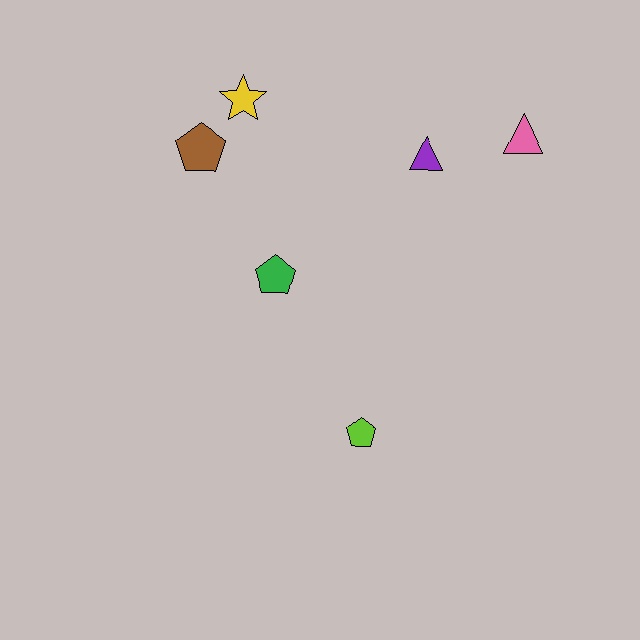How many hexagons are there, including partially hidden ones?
There are no hexagons.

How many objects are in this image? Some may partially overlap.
There are 6 objects.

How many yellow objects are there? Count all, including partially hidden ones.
There is 1 yellow object.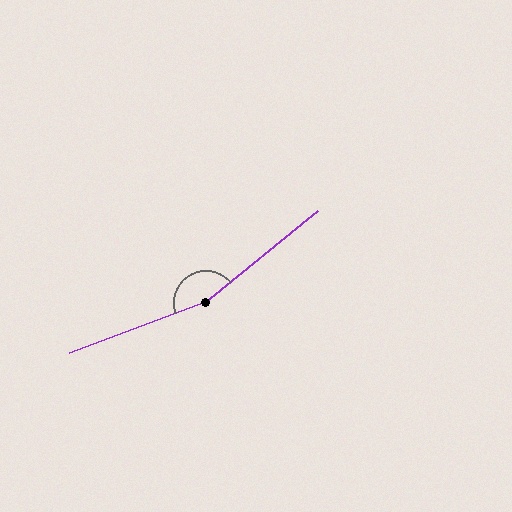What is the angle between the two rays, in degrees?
Approximately 161 degrees.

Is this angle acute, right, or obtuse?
It is obtuse.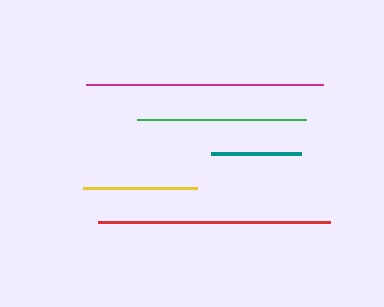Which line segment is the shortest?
The teal line is the shortest at approximately 90 pixels.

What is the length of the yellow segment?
The yellow segment is approximately 114 pixels long.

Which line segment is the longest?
The magenta line is the longest at approximately 237 pixels.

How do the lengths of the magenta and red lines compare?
The magenta and red lines are approximately the same length.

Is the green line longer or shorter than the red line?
The red line is longer than the green line.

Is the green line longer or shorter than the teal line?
The green line is longer than the teal line.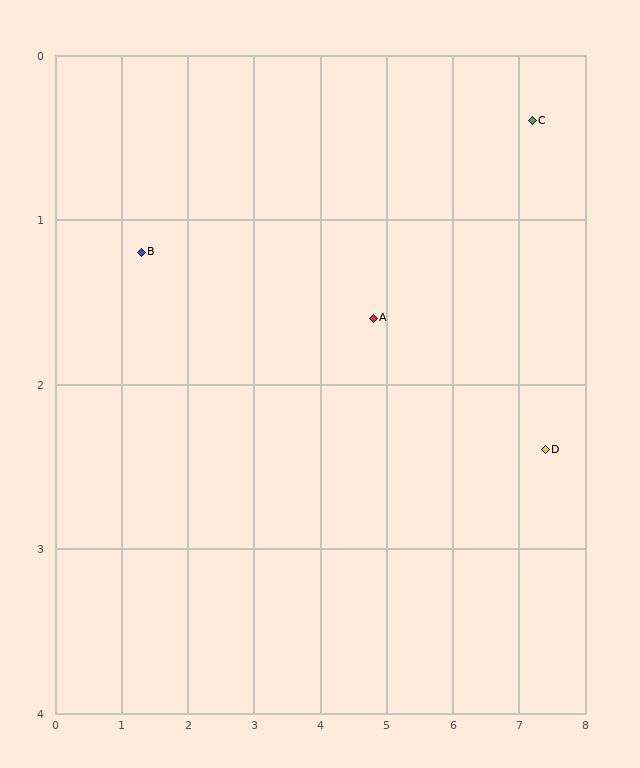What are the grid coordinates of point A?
Point A is at approximately (4.8, 1.6).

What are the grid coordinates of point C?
Point C is at approximately (7.2, 0.4).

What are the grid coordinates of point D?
Point D is at approximately (7.4, 2.4).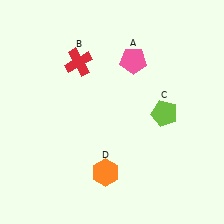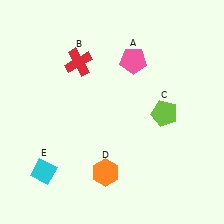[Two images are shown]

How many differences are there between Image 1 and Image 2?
There is 1 difference between the two images.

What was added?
A cyan diamond (E) was added in Image 2.